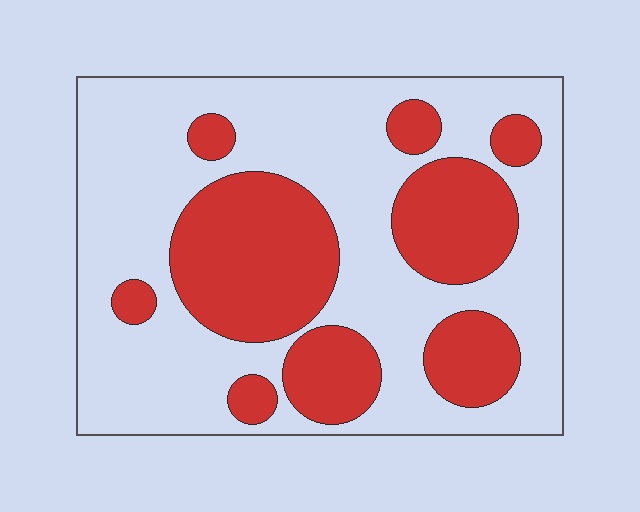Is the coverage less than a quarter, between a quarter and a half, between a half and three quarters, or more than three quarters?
Between a quarter and a half.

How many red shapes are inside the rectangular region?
9.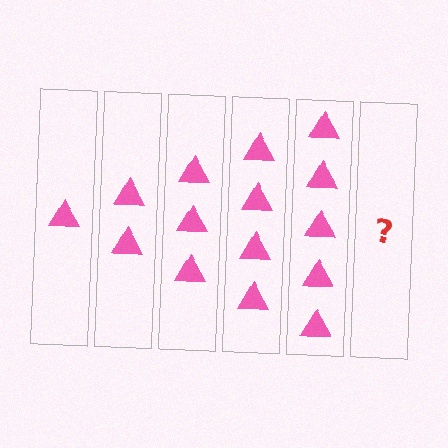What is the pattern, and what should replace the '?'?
The pattern is that each step adds one more triangle. The '?' should be 6 triangles.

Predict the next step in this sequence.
The next step is 6 triangles.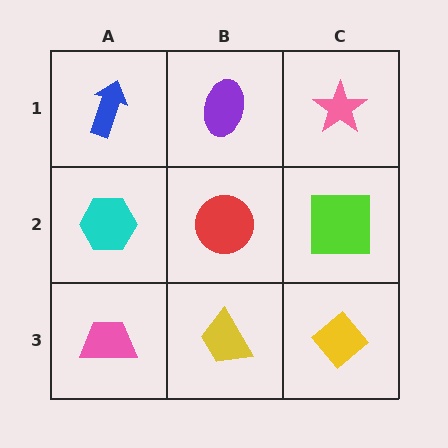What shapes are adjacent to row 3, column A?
A cyan hexagon (row 2, column A), a yellow trapezoid (row 3, column B).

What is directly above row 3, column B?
A red circle.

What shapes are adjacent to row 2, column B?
A purple ellipse (row 1, column B), a yellow trapezoid (row 3, column B), a cyan hexagon (row 2, column A), a lime square (row 2, column C).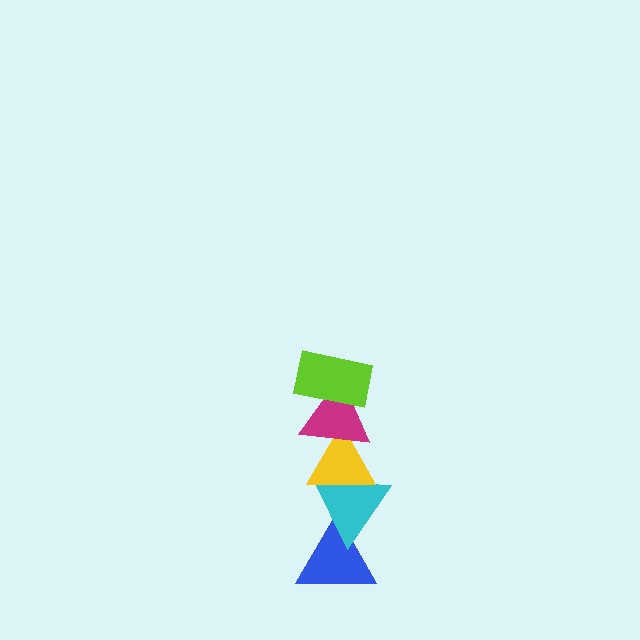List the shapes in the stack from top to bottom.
From top to bottom: the lime rectangle, the magenta triangle, the yellow triangle, the cyan triangle, the blue triangle.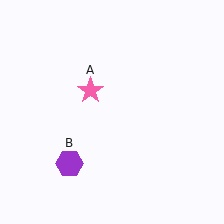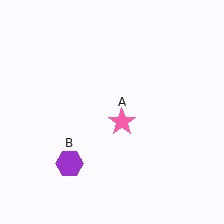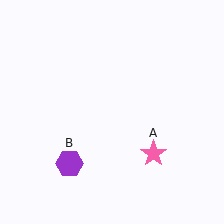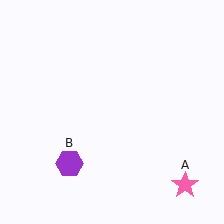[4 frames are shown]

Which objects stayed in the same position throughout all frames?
Purple hexagon (object B) remained stationary.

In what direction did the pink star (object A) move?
The pink star (object A) moved down and to the right.